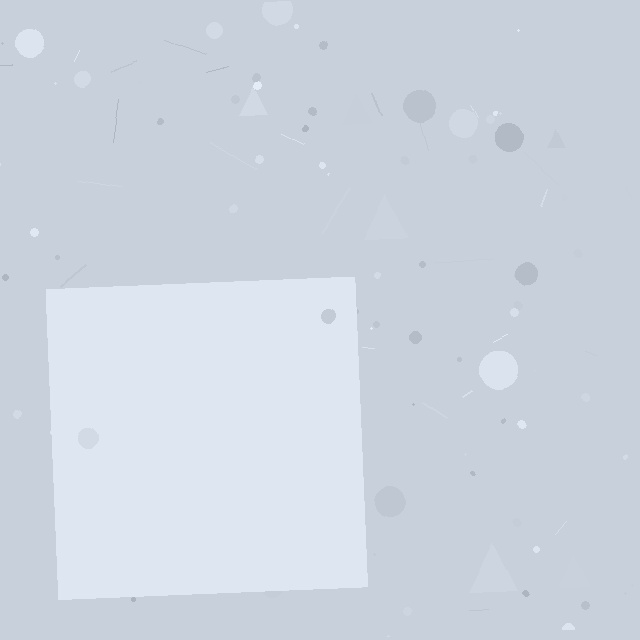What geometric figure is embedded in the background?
A square is embedded in the background.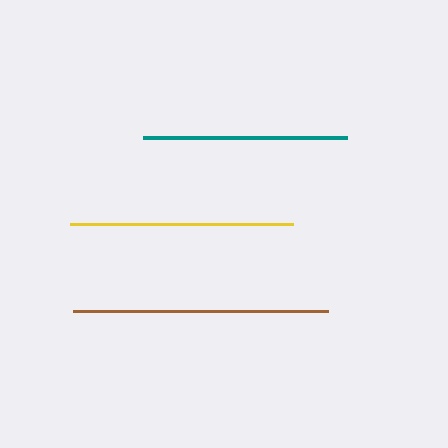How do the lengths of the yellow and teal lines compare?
The yellow and teal lines are approximately the same length.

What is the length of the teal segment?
The teal segment is approximately 203 pixels long.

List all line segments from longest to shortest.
From longest to shortest: brown, yellow, teal.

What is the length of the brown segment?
The brown segment is approximately 255 pixels long.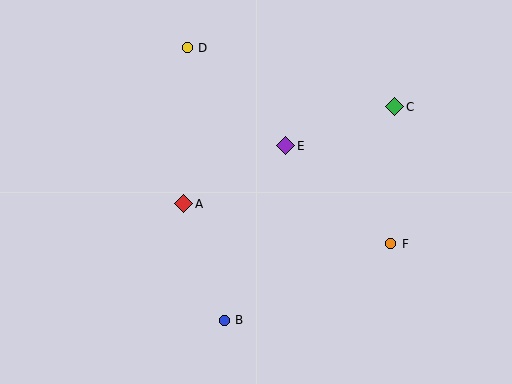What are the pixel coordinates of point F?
Point F is at (391, 244).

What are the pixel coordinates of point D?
Point D is at (187, 48).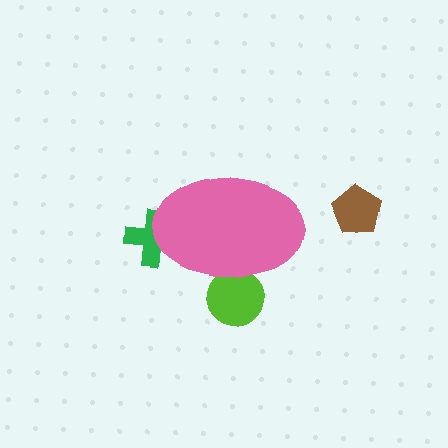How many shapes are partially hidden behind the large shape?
2 shapes are partially hidden.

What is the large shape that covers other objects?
A pink ellipse.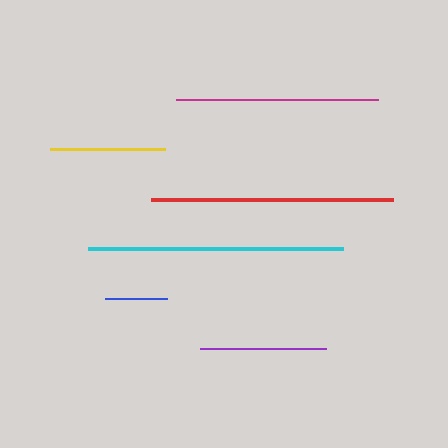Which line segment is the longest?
The cyan line is the longest at approximately 254 pixels.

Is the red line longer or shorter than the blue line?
The red line is longer than the blue line.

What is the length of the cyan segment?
The cyan segment is approximately 254 pixels long.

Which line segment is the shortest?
The blue line is the shortest at approximately 62 pixels.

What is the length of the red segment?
The red segment is approximately 242 pixels long.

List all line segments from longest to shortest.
From longest to shortest: cyan, red, magenta, purple, yellow, blue.